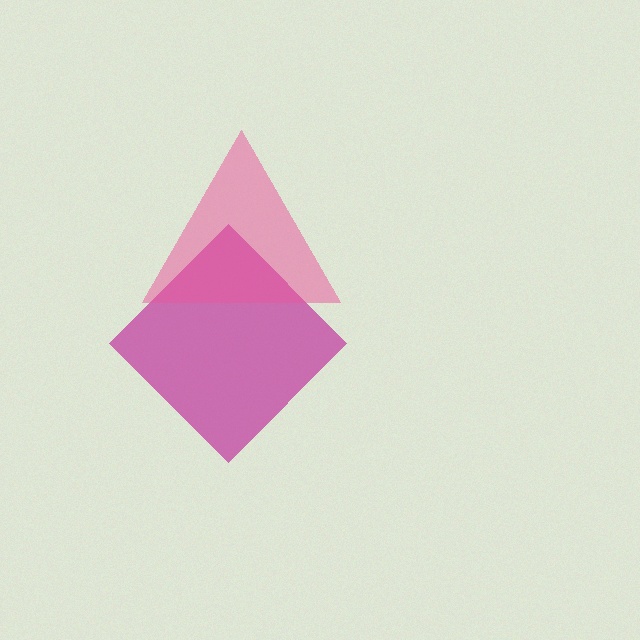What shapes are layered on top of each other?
The layered shapes are: a magenta diamond, a pink triangle.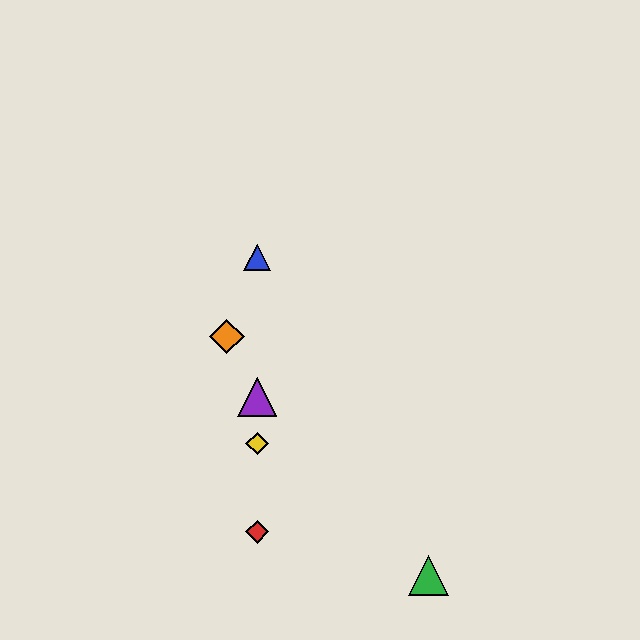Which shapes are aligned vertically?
The red diamond, the blue triangle, the yellow diamond, the purple triangle are aligned vertically.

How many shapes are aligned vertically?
4 shapes (the red diamond, the blue triangle, the yellow diamond, the purple triangle) are aligned vertically.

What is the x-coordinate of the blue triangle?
The blue triangle is at x≈257.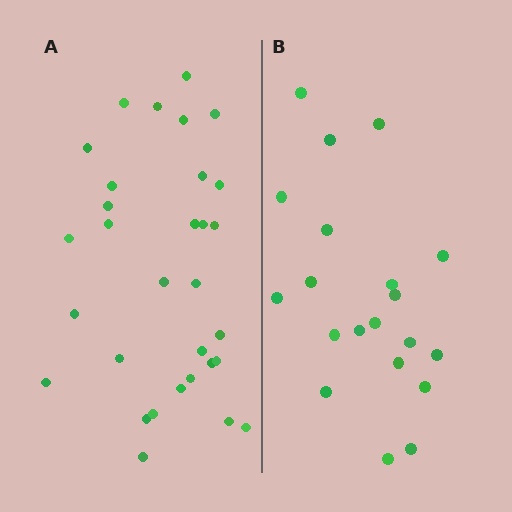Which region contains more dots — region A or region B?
Region A (the left region) has more dots.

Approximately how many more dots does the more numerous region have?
Region A has roughly 12 or so more dots than region B.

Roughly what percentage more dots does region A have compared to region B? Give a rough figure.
About 55% more.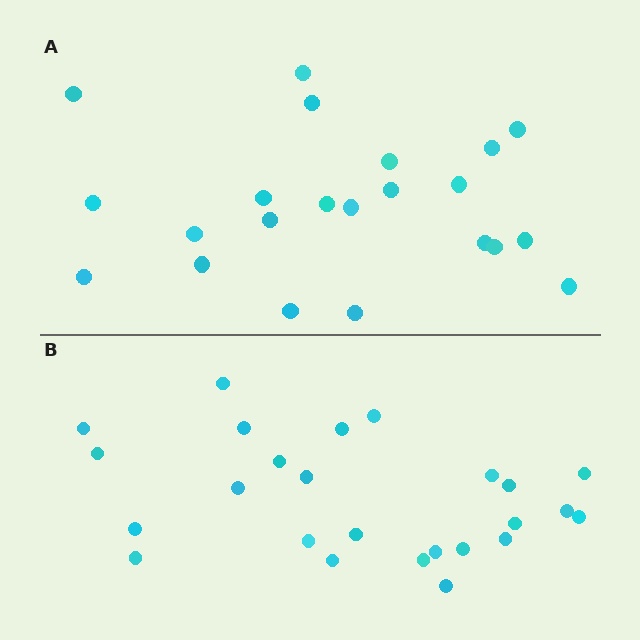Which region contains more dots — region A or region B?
Region B (the bottom region) has more dots.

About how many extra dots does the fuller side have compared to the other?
Region B has just a few more — roughly 2 or 3 more dots than region A.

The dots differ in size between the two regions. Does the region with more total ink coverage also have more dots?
No. Region A has more total ink coverage because its dots are larger, but region B actually contains more individual dots. Total area can be misleading — the number of items is what matters here.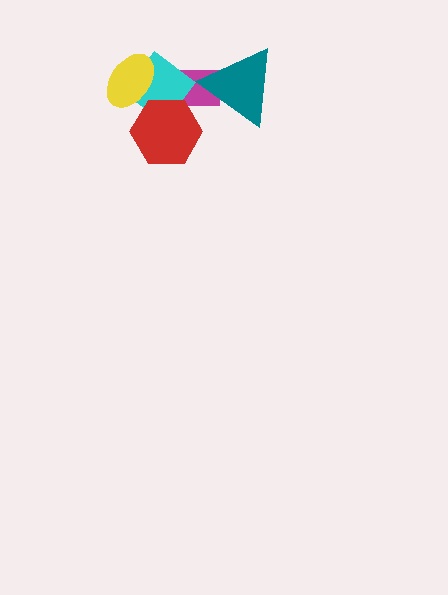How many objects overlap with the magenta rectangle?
3 objects overlap with the magenta rectangle.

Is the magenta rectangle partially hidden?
Yes, it is partially covered by another shape.